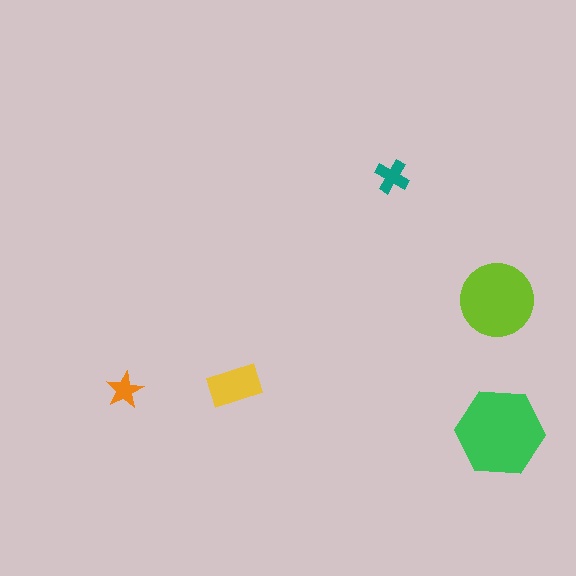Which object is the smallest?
The orange star.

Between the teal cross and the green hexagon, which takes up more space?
The green hexagon.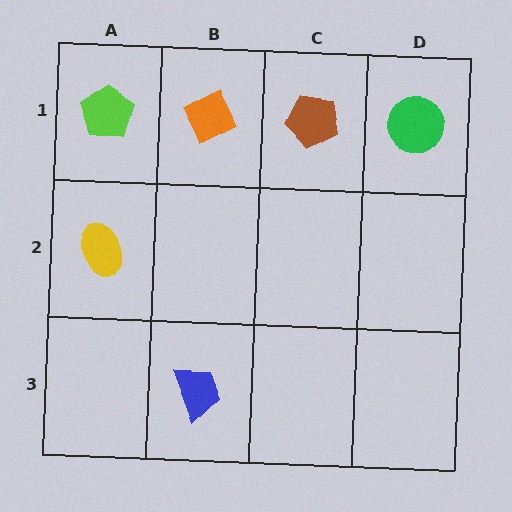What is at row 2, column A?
A yellow ellipse.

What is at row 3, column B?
A blue trapezoid.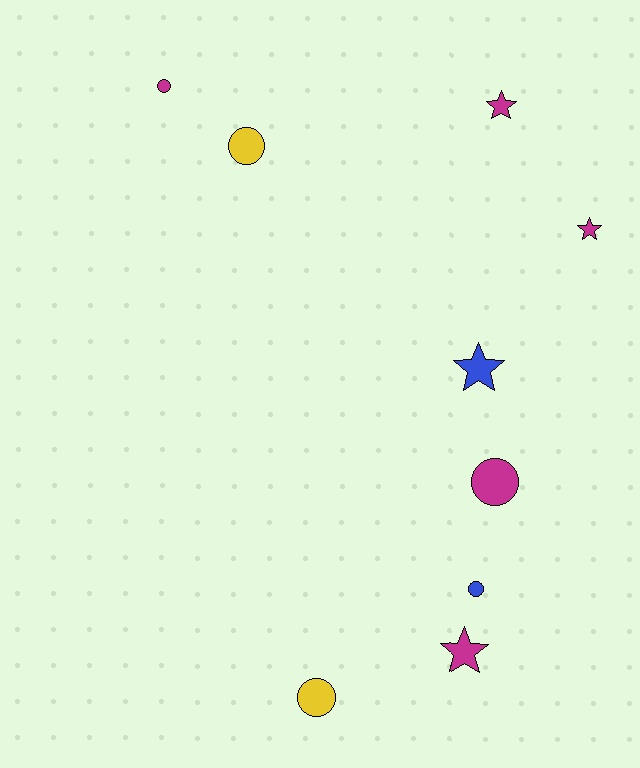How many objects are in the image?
There are 9 objects.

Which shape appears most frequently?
Circle, with 5 objects.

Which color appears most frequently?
Magenta, with 5 objects.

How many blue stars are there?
There is 1 blue star.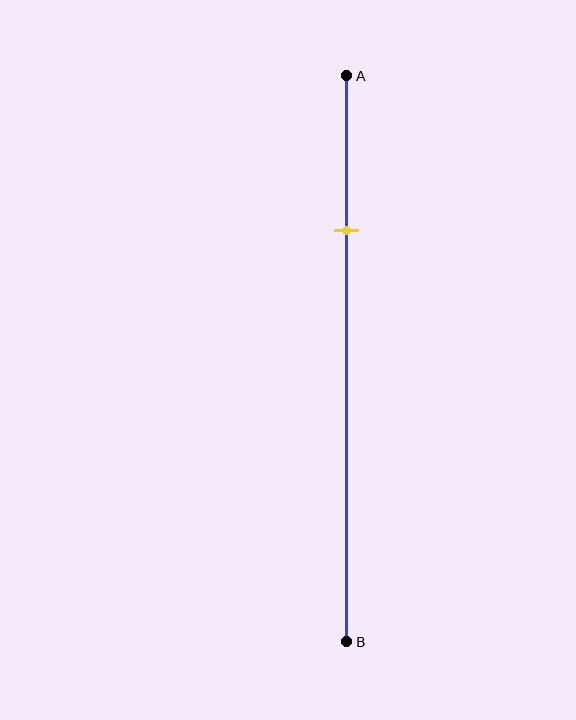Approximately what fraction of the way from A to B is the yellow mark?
The yellow mark is approximately 25% of the way from A to B.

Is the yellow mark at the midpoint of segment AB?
No, the mark is at about 25% from A, not at the 50% midpoint.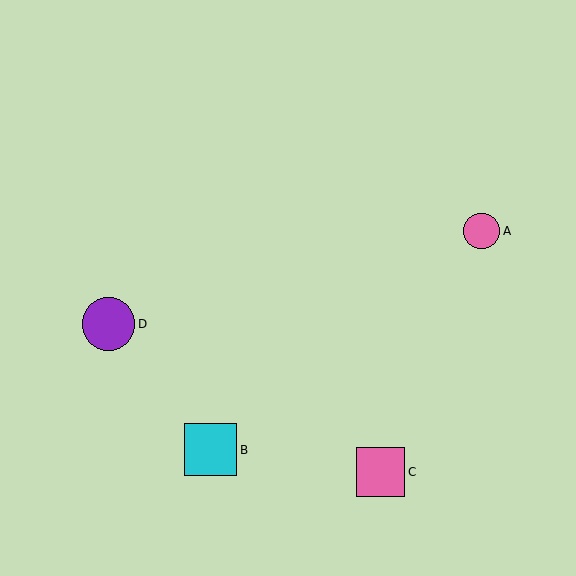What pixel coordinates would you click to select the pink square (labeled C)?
Click at (380, 472) to select the pink square C.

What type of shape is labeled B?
Shape B is a cyan square.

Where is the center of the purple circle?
The center of the purple circle is at (109, 324).